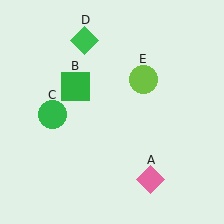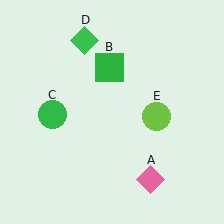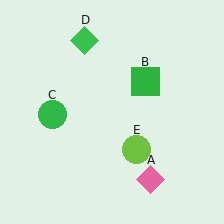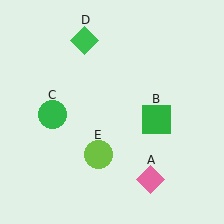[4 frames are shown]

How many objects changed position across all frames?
2 objects changed position: green square (object B), lime circle (object E).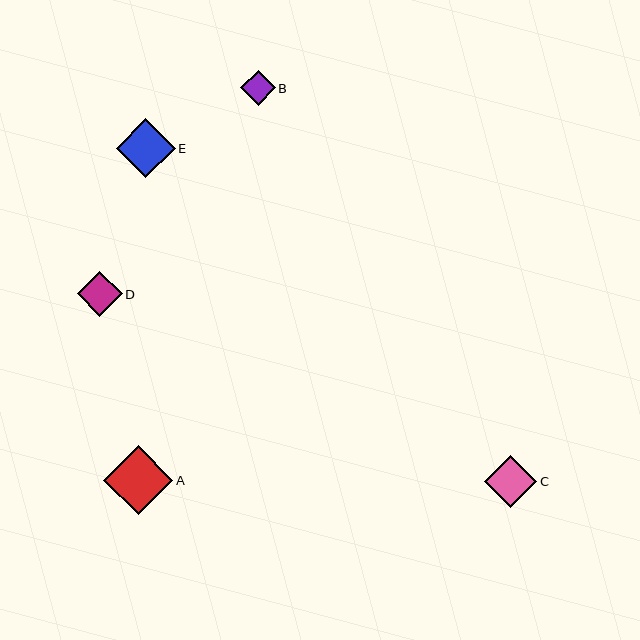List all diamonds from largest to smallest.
From largest to smallest: A, E, C, D, B.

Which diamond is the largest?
Diamond A is the largest with a size of approximately 69 pixels.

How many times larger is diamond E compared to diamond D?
Diamond E is approximately 1.3 times the size of diamond D.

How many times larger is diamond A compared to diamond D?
Diamond A is approximately 1.6 times the size of diamond D.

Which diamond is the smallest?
Diamond B is the smallest with a size of approximately 35 pixels.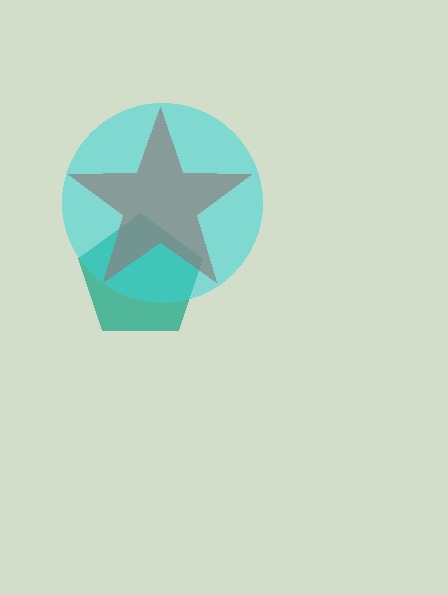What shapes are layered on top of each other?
The layered shapes are: a teal pentagon, a red star, a cyan circle.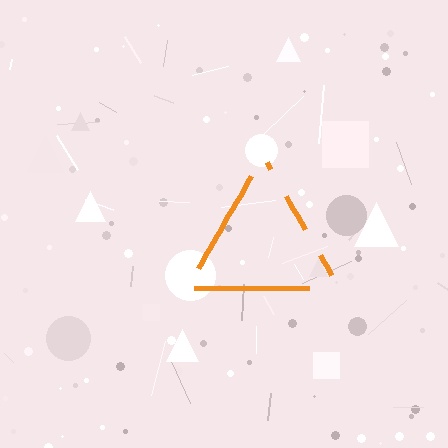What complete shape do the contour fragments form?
The contour fragments form a triangle.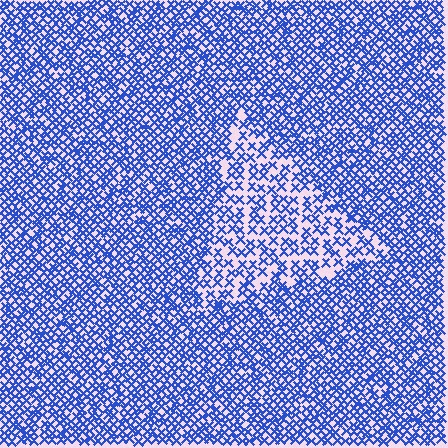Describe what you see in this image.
The image contains small blue elements arranged at two different densities. A triangle-shaped region is visible where the elements are less densely packed than the surrounding area.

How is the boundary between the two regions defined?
The boundary is defined by a change in element density (approximately 1.8x ratio). All elements are the same color, size, and shape.